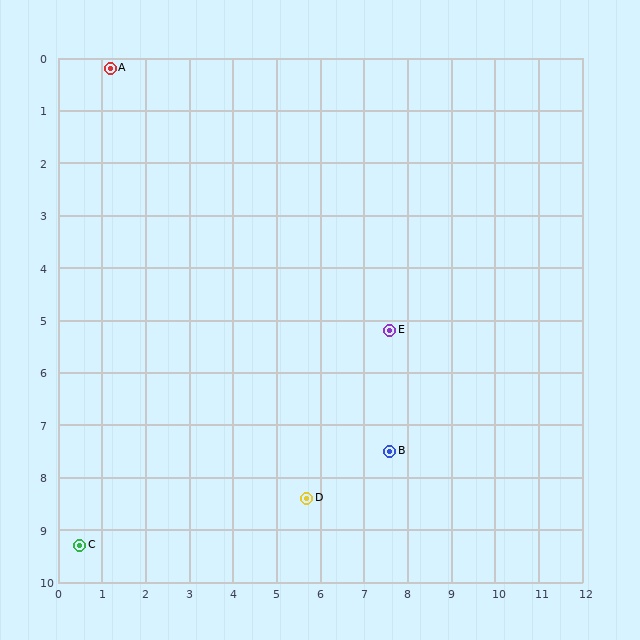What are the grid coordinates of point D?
Point D is at approximately (5.7, 8.4).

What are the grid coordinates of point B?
Point B is at approximately (7.6, 7.5).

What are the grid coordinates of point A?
Point A is at approximately (1.2, 0.2).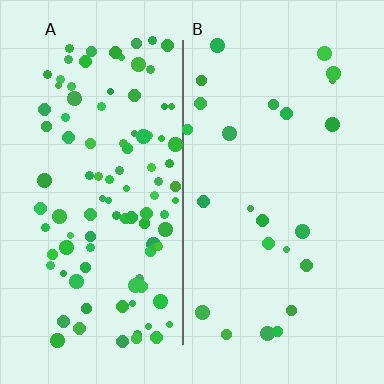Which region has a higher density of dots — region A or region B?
A (the left).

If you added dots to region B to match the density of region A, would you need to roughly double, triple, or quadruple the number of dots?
Approximately quadruple.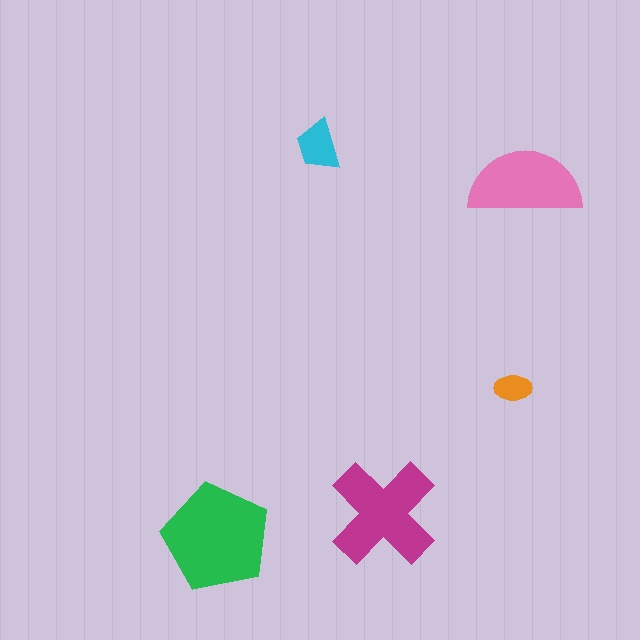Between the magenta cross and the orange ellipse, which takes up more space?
The magenta cross.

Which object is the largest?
The green pentagon.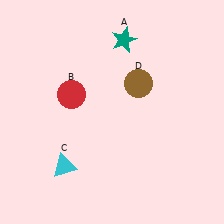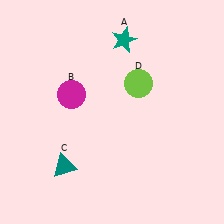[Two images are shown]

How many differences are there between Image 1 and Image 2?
There are 3 differences between the two images.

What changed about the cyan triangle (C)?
In Image 1, C is cyan. In Image 2, it changed to teal.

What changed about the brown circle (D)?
In Image 1, D is brown. In Image 2, it changed to lime.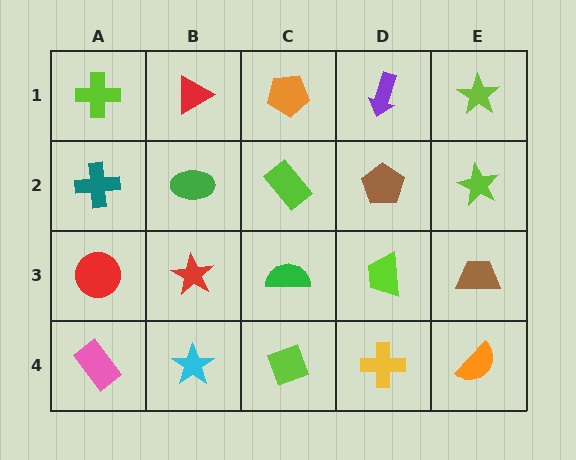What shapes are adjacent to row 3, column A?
A teal cross (row 2, column A), a pink rectangle (row 4, column A), a red star (row 3, column B).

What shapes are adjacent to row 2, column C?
An orange pentagon (row 1, column C), a green semicircle (row 3, column C), a green ellipse (row 2, column B), a brown pentagon (row 2, column D).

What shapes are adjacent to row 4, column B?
A red star (row 3, column B), a pink rectangle (row 4, column A), a lime diamond (row 4, column C).